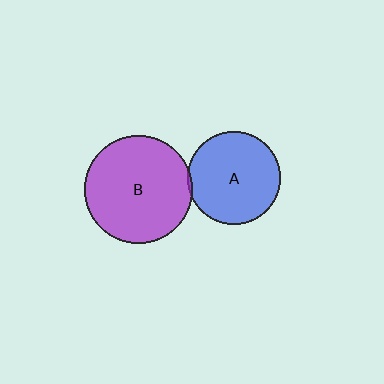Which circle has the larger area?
Circle B (purple).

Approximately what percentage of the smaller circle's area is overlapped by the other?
Approximately 5%.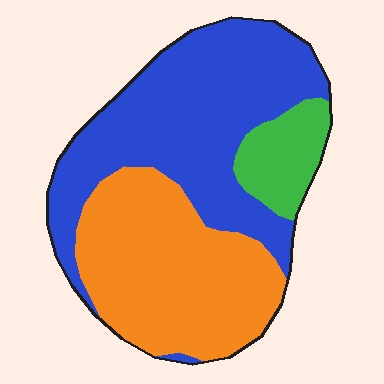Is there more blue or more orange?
Blue.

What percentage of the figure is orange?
Orange covers 40% of the figure.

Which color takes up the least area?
Green, at roughly 10%.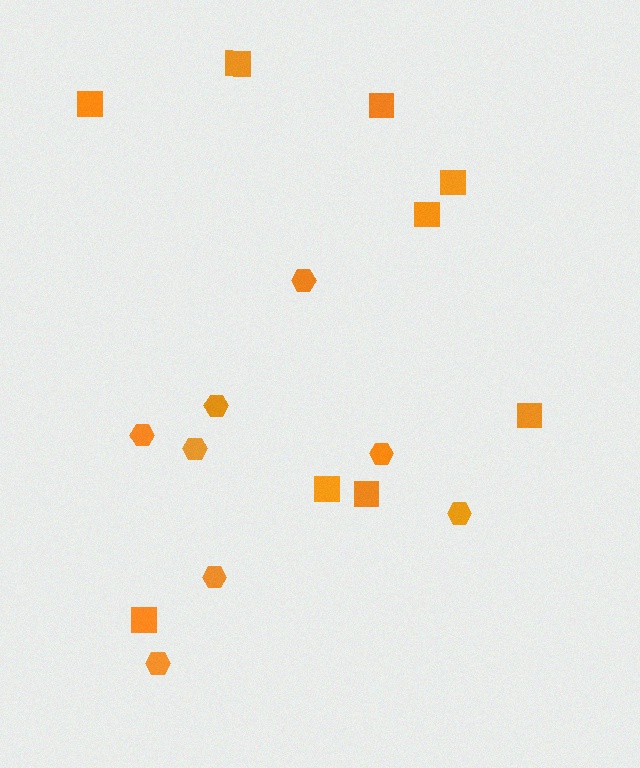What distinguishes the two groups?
There are 2 groups: one group of hexagons (8) and one group of squares (9).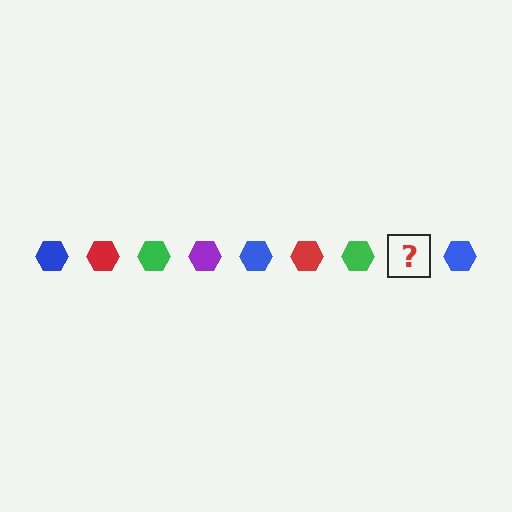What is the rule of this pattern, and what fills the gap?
The rule is that the pattern cycles through blue, red, green, purple hexagons. The gap should be filled with a purple hexagon.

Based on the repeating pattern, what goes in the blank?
The blank should be a purple hexagon.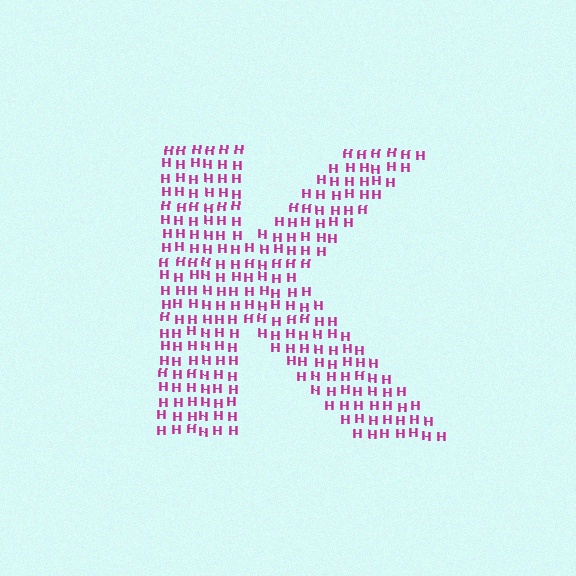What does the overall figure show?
The overall figure shows the letter K.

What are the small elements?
The small elements are letter H's.